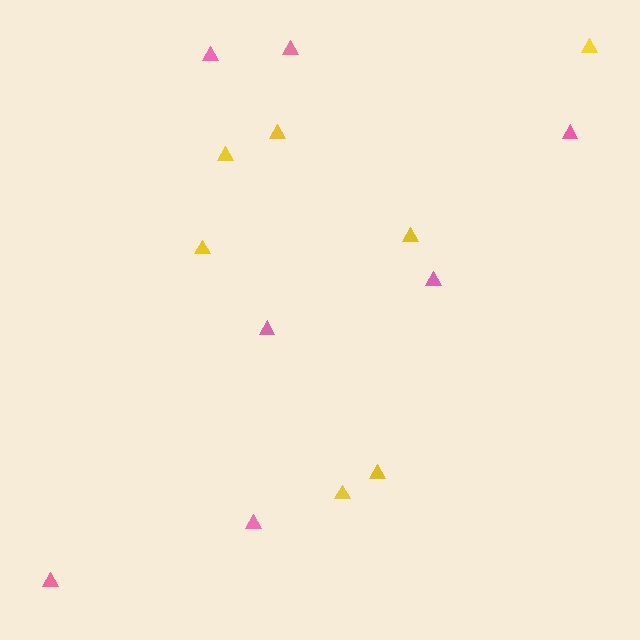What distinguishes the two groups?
There are 2 groups: one group of pink triangles (7) and one group of yellow triangles (7).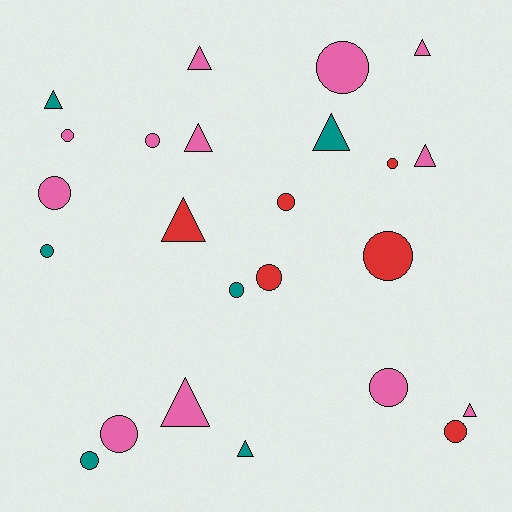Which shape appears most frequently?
Circle, with 14 objects.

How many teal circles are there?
There are 3 teal circles.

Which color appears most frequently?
Pink, with 12 objects.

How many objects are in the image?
There are 24 objects.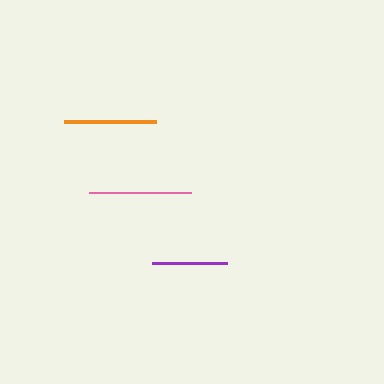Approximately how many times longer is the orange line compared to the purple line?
The orange line is approximately 1.2 times the length of the purple line.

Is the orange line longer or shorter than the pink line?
The pink line is longer than the orange line.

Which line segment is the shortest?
The purple line is the shortest at approximately 76 pixels.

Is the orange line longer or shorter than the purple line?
The orange line is longer than the purple line.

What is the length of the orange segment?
The orange segment is approximately 92 pixels long.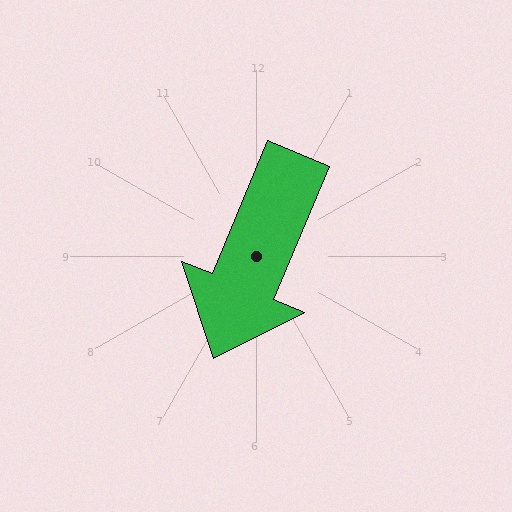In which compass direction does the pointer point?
Southwest.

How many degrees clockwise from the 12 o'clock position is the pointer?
Approximately 203 degrees.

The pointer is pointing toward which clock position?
Roughly 7 o'clock.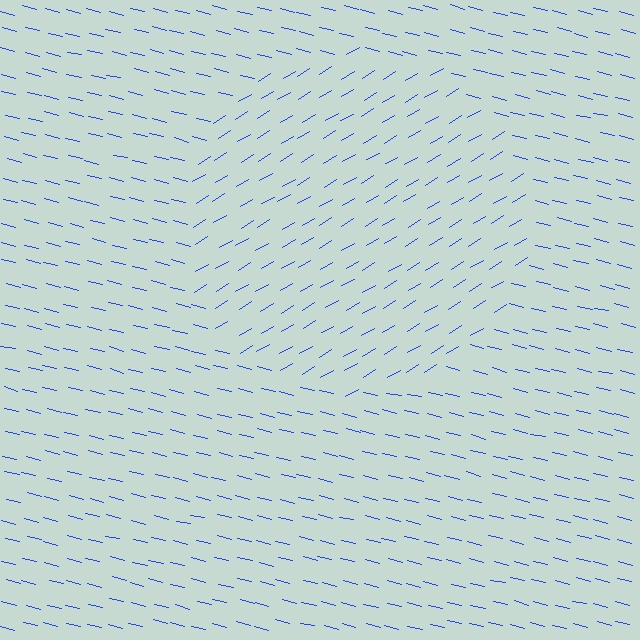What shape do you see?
I see a circle.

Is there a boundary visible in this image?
Yes, there is a texture boundary formed by a change in line orientation.